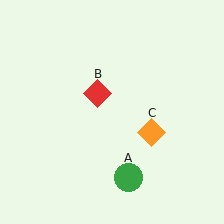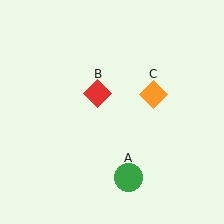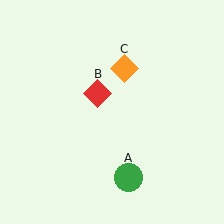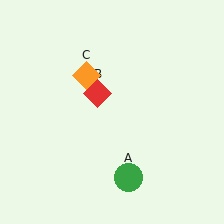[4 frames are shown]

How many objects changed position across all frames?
1 object changed position: orange diamond (object C).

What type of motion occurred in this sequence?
The orange diamond (object C) rotated counterclockwise around the center of the scene.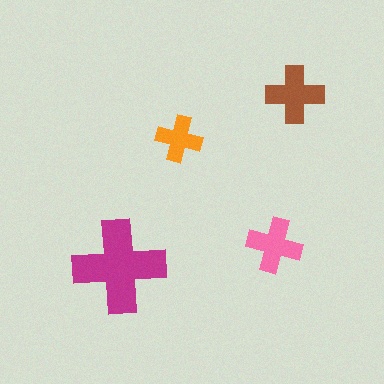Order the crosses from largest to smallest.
the magenta one, the brown one, the pink one, the orange one.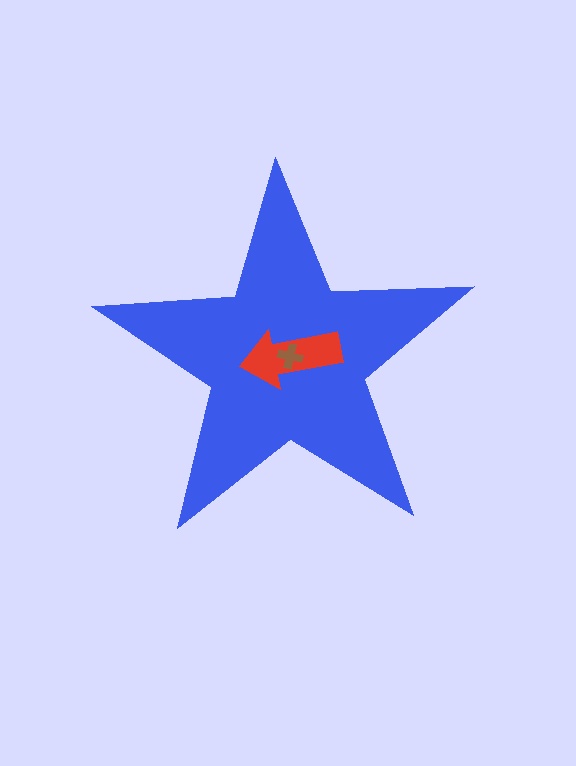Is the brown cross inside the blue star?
Yes.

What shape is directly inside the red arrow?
The brown cross.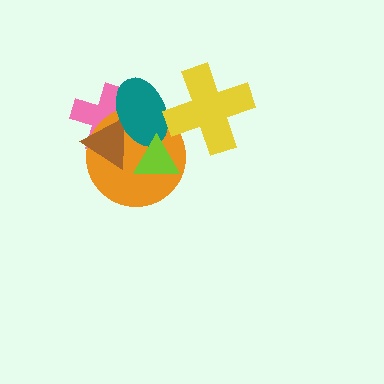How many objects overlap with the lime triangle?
2 objects overlap with the lime triangle.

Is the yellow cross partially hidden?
No, no other shape covers it.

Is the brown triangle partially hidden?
Yes, it is partially covered by another shape.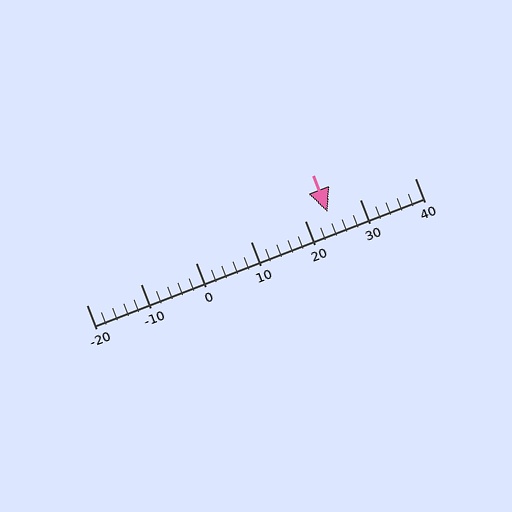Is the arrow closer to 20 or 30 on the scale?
The arrow is closer to 20.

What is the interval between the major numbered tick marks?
The major tick marks are spaced 10 units apart.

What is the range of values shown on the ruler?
The ruler shows values from -20 to 40.